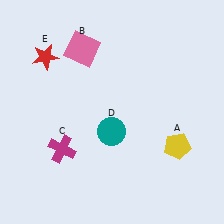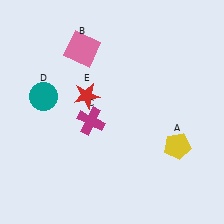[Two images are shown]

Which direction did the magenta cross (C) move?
The magenta cross (C) moved right.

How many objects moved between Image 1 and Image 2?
3 objects moved between the two images.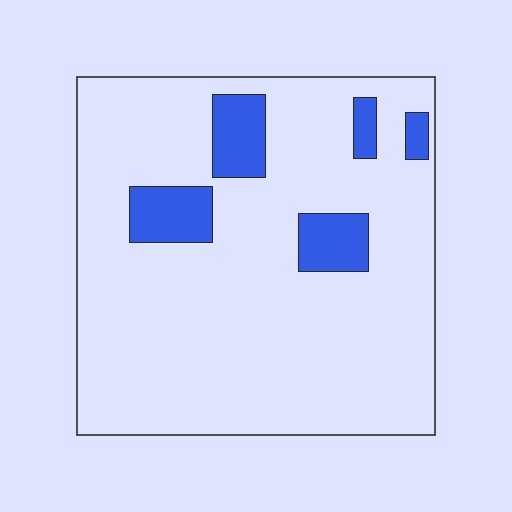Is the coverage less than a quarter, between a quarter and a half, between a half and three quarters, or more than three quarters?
Less than a quarter.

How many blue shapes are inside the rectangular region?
5.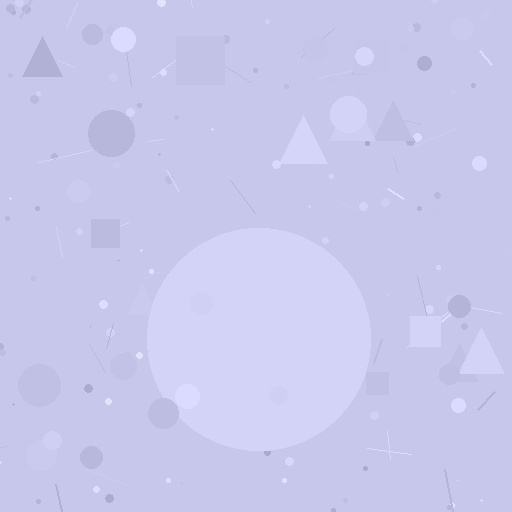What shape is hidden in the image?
A circle is hidden in the image.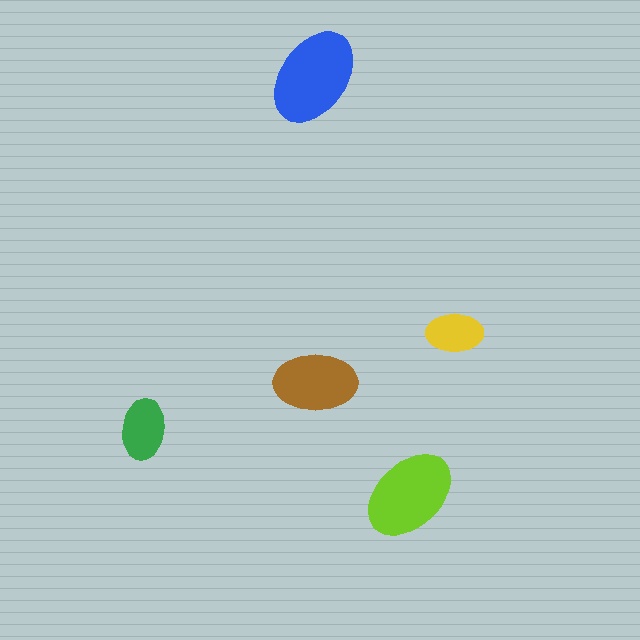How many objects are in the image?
There are 5 objects in the image.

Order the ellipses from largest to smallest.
the blue one, the lime one, the brown one, the green one, the yellow one.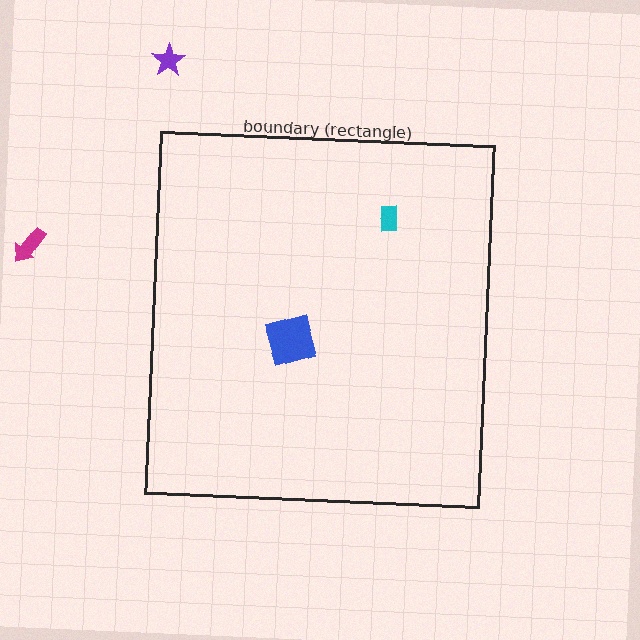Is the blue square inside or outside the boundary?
Inside.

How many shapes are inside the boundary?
2 inside, 2 outside.